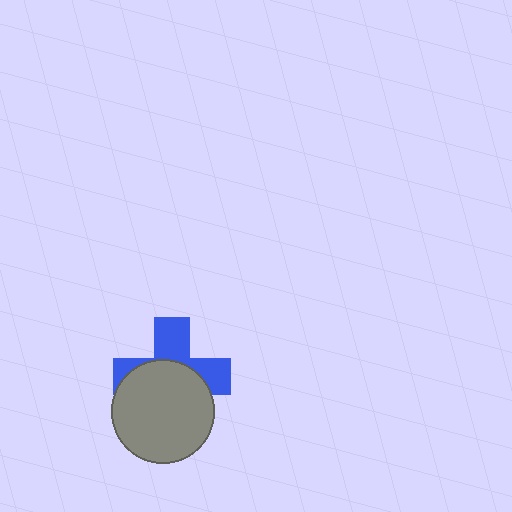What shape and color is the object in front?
The object in front is a gray circle.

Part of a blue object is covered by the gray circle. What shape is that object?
It is a cross.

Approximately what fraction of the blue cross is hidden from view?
Roughly 56% of the blue cross is hidden behind the gray circle.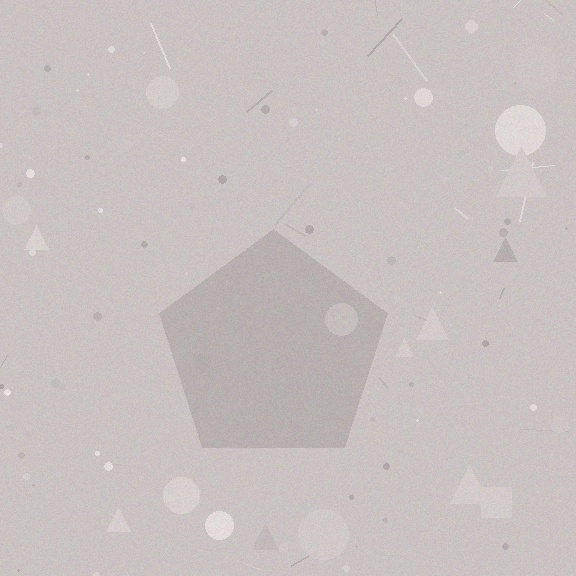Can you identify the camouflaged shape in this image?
The camouflaged shape is a pentagon.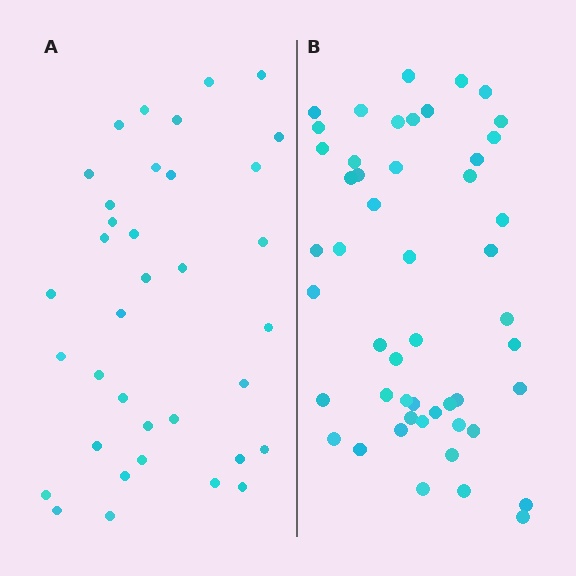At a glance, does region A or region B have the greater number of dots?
Region B (the right region) has more dots.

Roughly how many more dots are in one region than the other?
Region B has approximately 15 more dots than region A.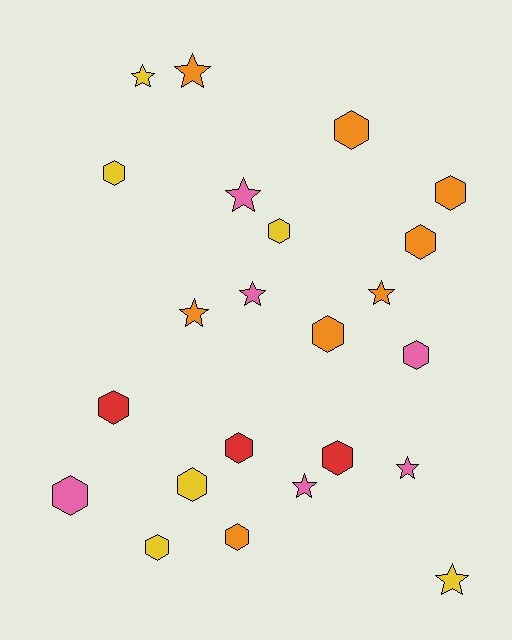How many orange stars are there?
There are 3 orange stars.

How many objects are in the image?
There are 23 objects.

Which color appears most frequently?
Orange, with 8 objects.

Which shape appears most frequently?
Hexagon, with 14 objects.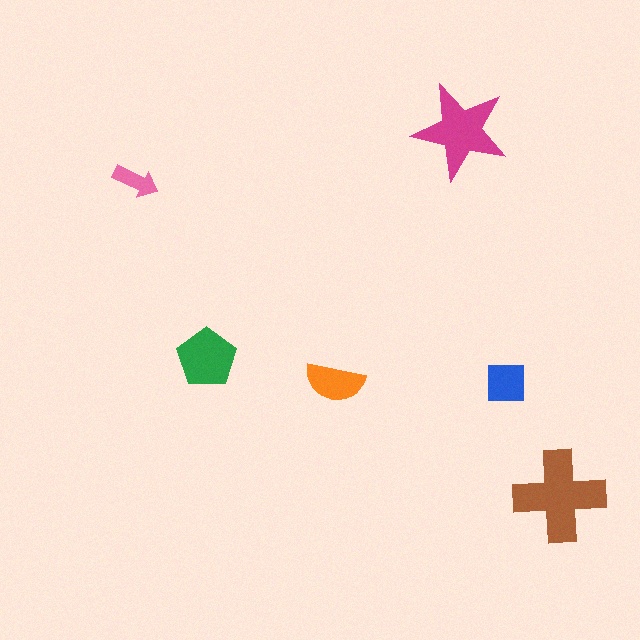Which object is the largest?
The brown cross.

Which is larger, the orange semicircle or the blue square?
The orange semicircle.